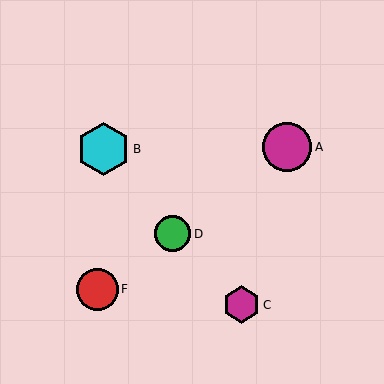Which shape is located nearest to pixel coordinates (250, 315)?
The magenta hexagon (labeled C) at (241, 305) is nearest to that location.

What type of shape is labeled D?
Shape D is a green circle.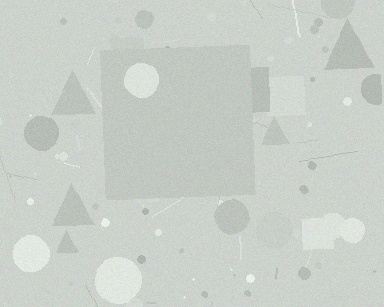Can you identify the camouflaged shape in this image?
The camouflaged shape is a square.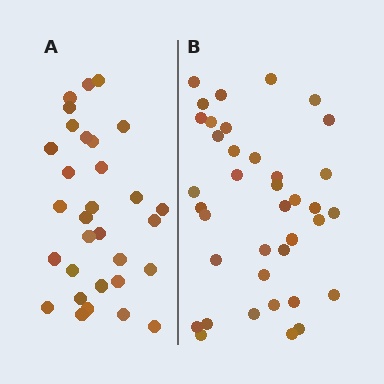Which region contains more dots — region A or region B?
Region B (the right region) has more dots.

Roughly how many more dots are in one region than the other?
Region B has roughly 8 or so more dots than region A.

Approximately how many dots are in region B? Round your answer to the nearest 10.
About 40 dots. (The exact count is 38, which rounds to 40.)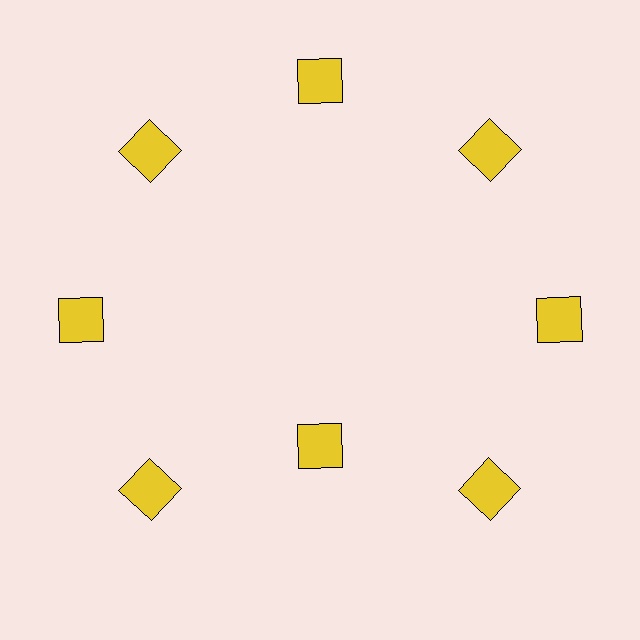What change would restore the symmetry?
The symmetry would be restored by moving it outward, back onto the ring so that all 8 squares sit at equal angles and equal distance from the center.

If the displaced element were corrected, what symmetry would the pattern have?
It would have 8-fold rotational symmetry — the pattern would map onto itself every 45 degrees.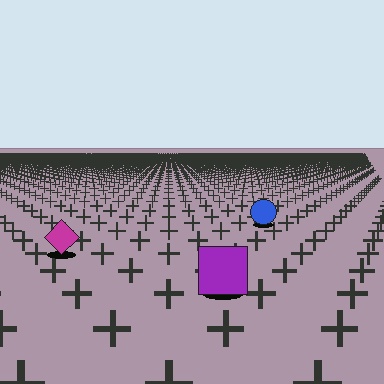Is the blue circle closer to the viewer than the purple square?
No. The purple square is closer — you can tell from the texture gradient: the ground texture is coarser near it.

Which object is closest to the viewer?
The purple square is closest. The texture marks near it are larger and more spread out.